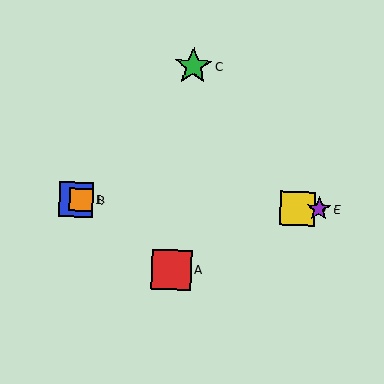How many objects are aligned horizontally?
4 objects (B, D, E, F) are aligned horizontally.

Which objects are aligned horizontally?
Objects B, D, E, F are aligned horizontally.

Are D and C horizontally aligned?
No, D is at y≈208 and C is at y≈66.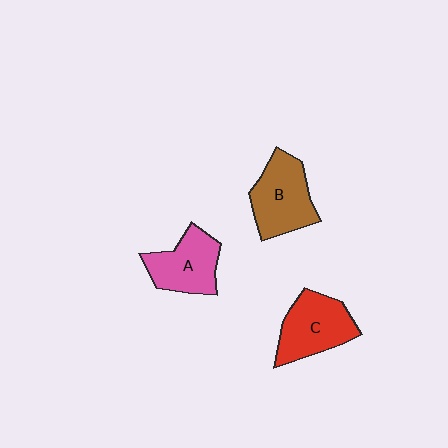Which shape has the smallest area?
Shape A (pink).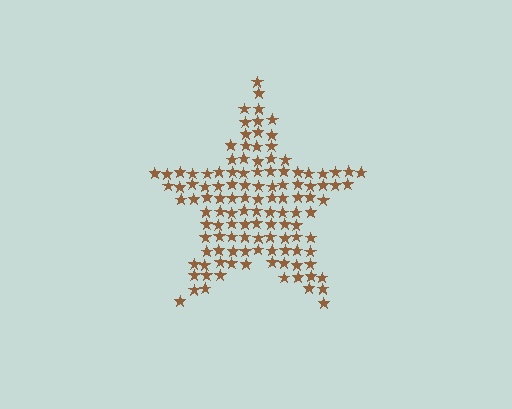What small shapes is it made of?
It is made of small stars.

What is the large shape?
The large shape is a star.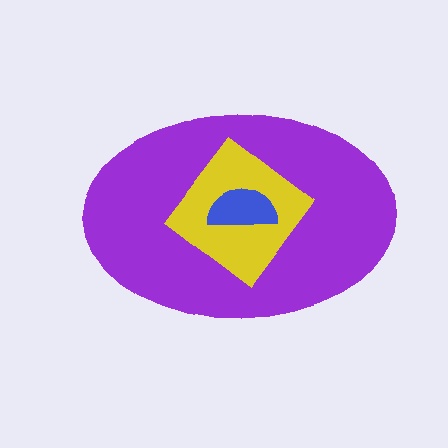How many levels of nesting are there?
3.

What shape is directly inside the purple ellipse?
The yellow diamond.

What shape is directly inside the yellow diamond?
The blue semicircle.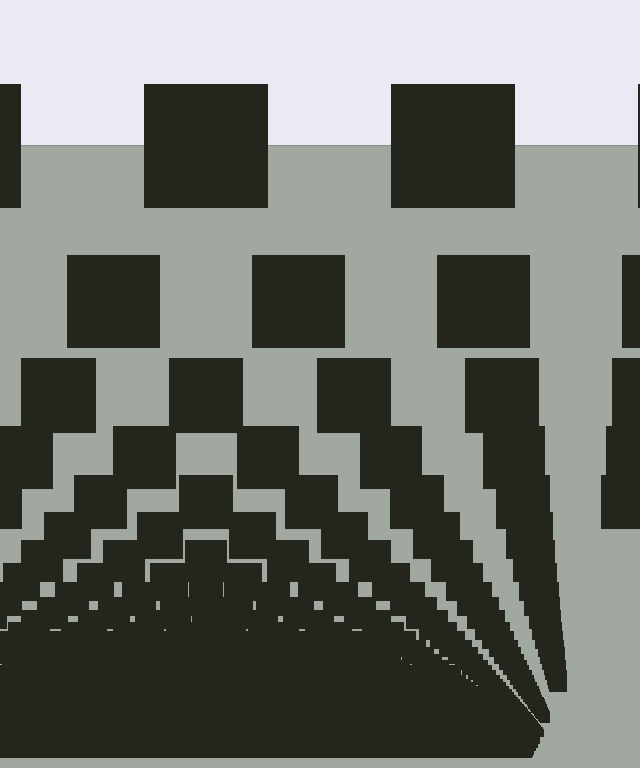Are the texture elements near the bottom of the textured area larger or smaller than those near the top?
Smaller. The gradient is inverted — elements near the bottom are smaller and denser.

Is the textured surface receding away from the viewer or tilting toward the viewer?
The surface appears to tilt toward the viewer. Texture elements get larger and sparser toward the top.